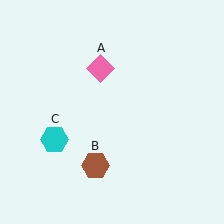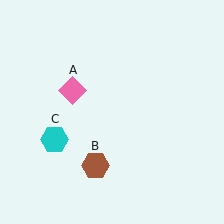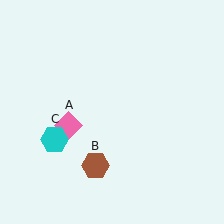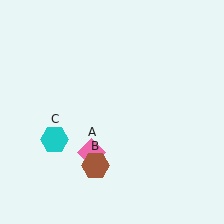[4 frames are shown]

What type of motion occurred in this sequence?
The pink diamond (object A) rotated counterclockwise around the center of the scene.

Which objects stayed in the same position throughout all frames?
Brown hexagon (object B) and cyan hexagon (object C) remained stationary.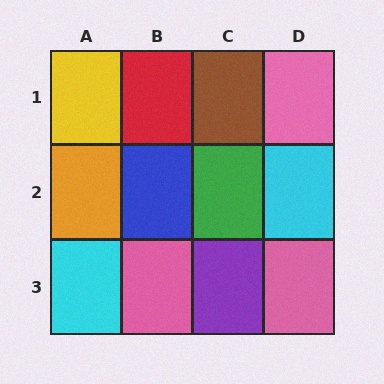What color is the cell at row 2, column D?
Cyan.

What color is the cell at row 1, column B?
Red.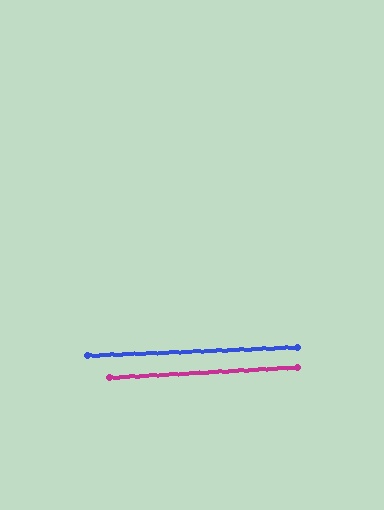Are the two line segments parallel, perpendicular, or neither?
Parallel — their directions differ by only 1.2°.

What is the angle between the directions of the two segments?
Approximately 1 degree.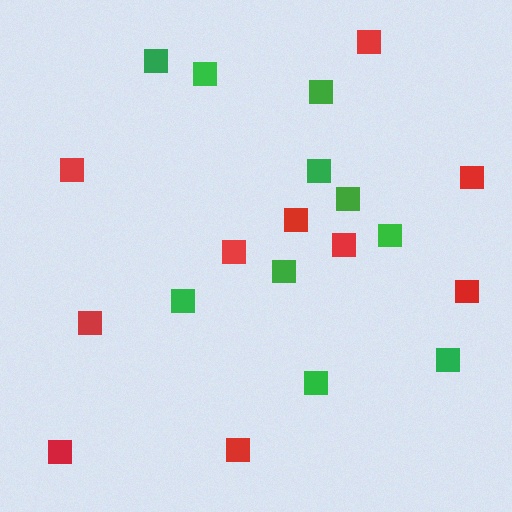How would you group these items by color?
There are 2 groups: one group of red squares (10) and one group of green squares (10).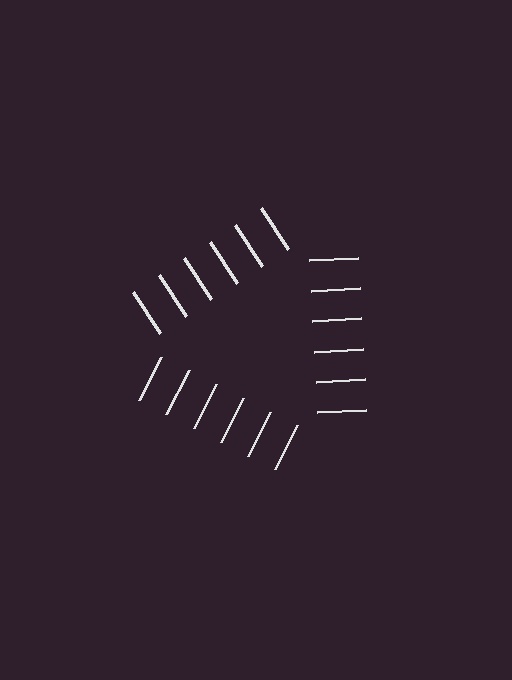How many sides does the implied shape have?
3 sides — the line-ends trace a triangle.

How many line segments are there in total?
18 — 6 along each of the 3 edges.